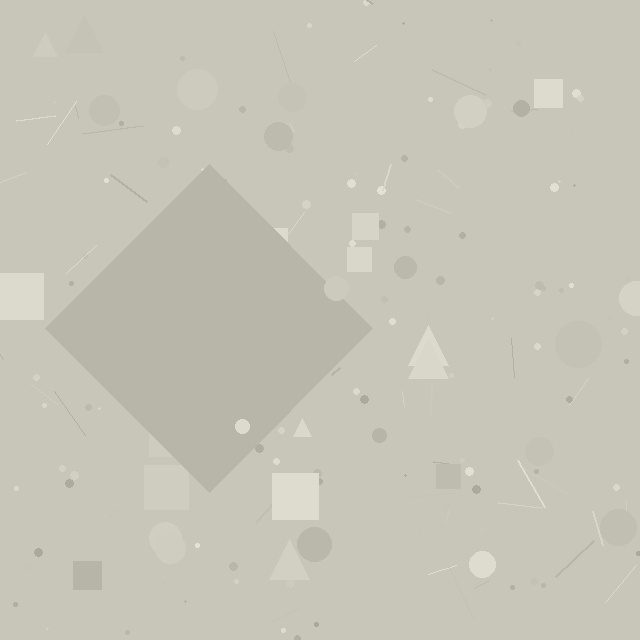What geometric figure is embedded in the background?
A diamond is embedded in the background.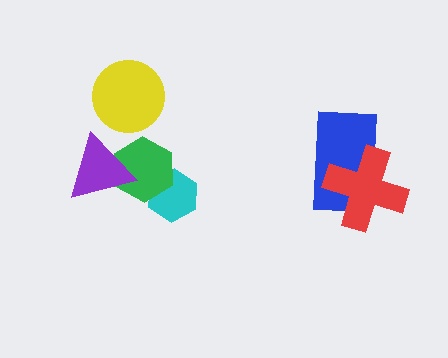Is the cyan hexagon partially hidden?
Yes, it is partially covered by another shape.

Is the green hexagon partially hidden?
Yes, it is partially covered by another shape.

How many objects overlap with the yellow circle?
0 objects overlap with the yellow circle.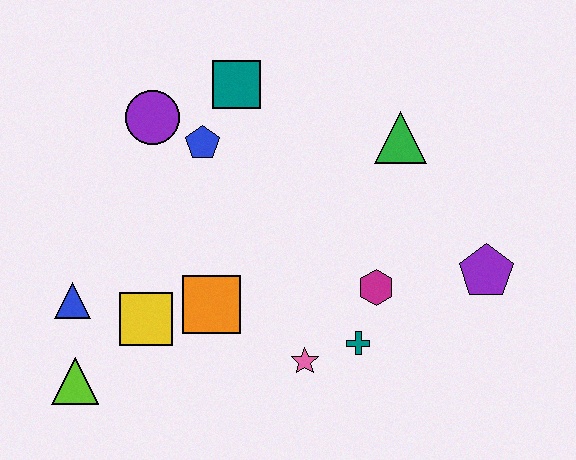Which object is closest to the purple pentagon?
The magenta hexagon is closest to the purple pentagon.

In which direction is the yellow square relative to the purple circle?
The yellow square is below the purple circle.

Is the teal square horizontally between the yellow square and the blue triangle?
No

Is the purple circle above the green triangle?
Yes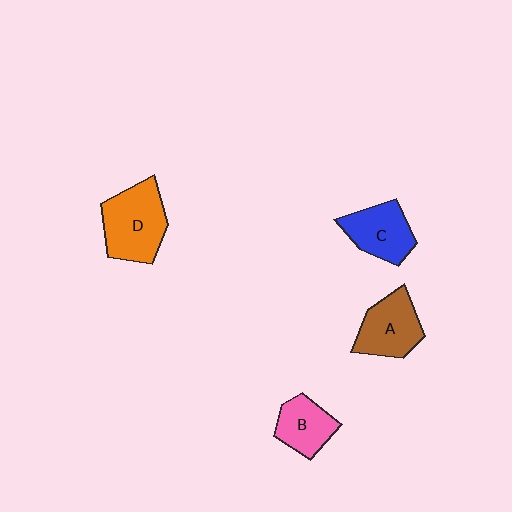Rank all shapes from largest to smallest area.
From largest to smallest: D (orange), A (brown), C (blue), B (pink).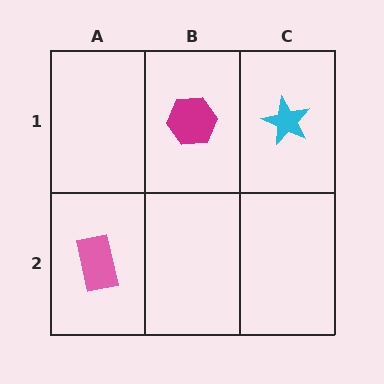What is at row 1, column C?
A cyan star.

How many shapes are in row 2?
1 shape.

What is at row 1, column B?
A magenta hexagon.